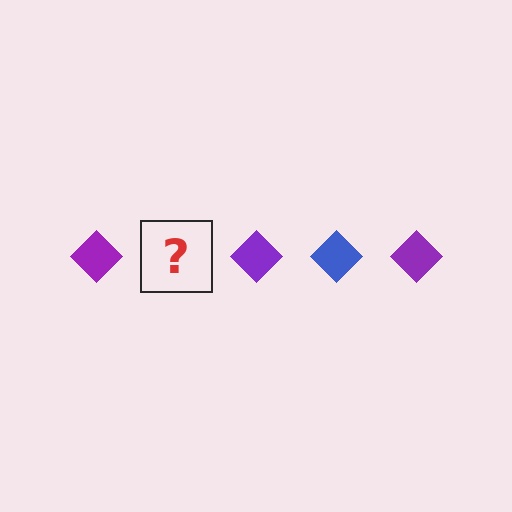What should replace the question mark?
The question mark should be replaced with a blue diamond.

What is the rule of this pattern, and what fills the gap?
The rule is that the pattern cycles through purple, blue diamonds. The gap should be filled with a blue diamond.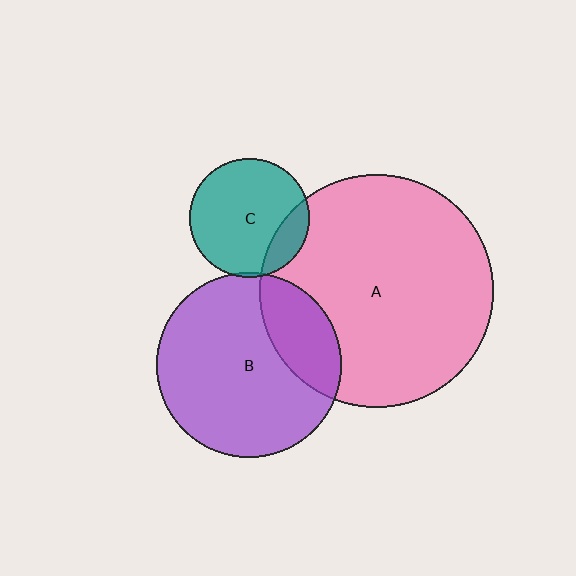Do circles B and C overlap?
Yes.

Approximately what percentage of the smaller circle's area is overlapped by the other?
Approximately 5%.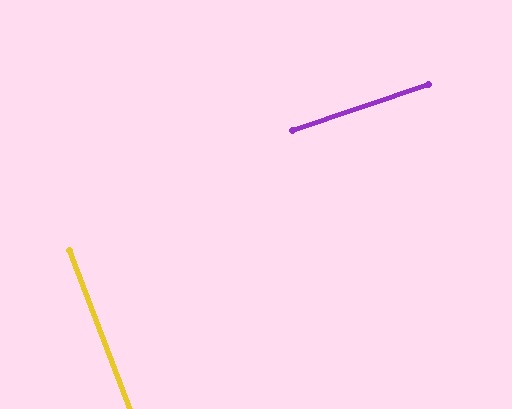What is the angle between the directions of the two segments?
Approximately 88 degrees.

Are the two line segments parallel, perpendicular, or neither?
Perpendicular — they meet at approximately 88°.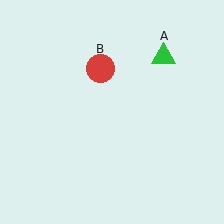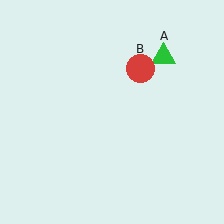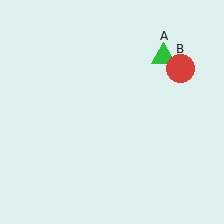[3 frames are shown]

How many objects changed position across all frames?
1 object changed position: red circle (object B).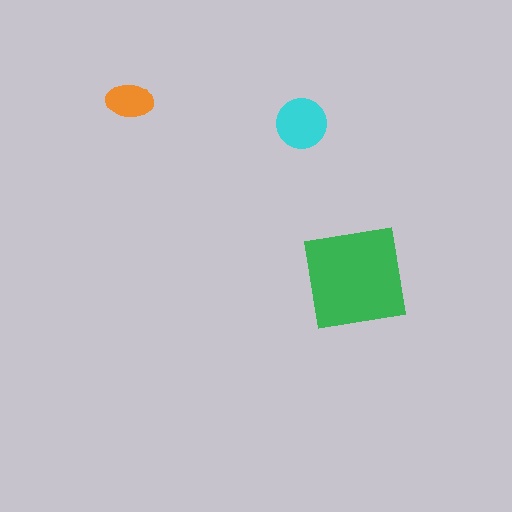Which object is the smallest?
The orange ellipse.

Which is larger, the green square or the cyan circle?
The green square.